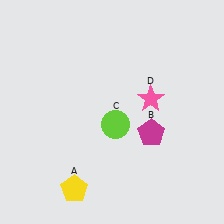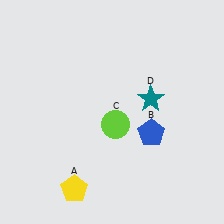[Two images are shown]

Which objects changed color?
B changed from magenta to blue. D changed from pink to teal.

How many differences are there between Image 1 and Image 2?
There are 2 differences between the two images.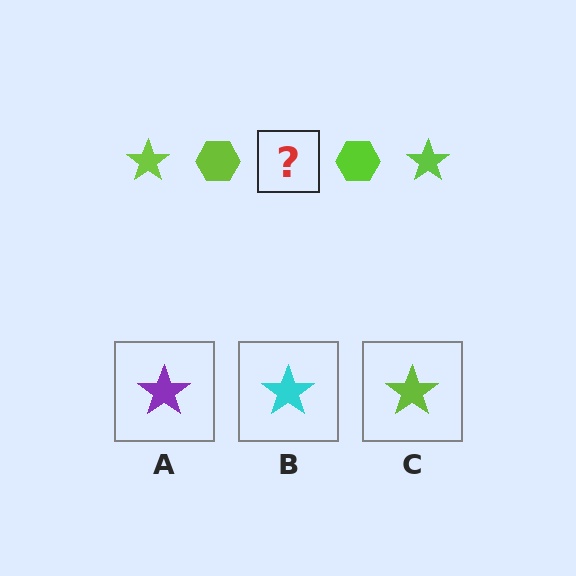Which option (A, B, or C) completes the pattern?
C.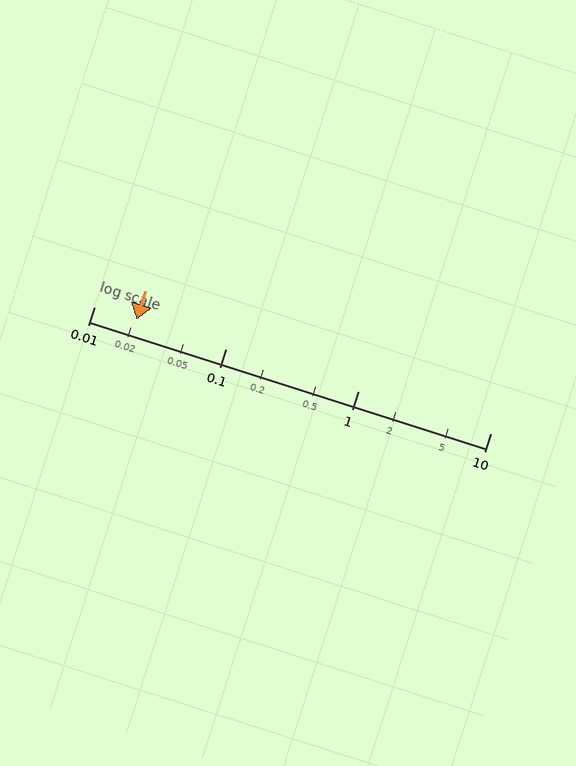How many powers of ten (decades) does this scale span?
The scale spans 3 decades, from 0.01 to 10.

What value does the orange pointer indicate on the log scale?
The pointer indicates approximately 0.021.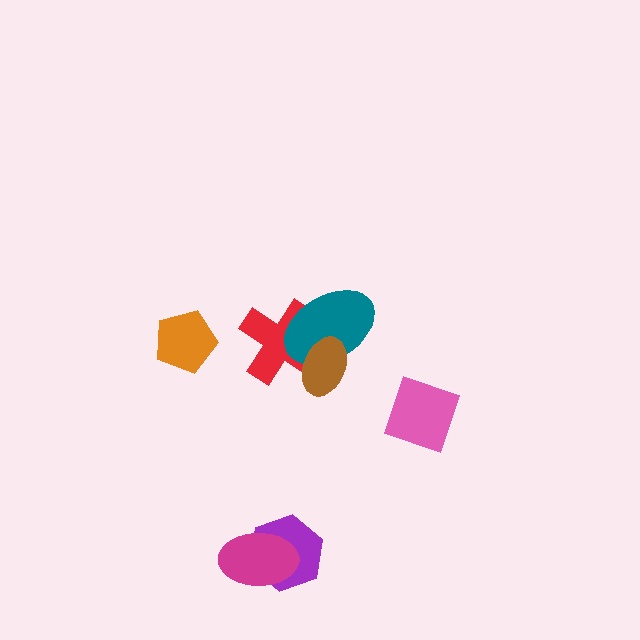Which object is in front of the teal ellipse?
The brown ellipse is in front of the teal ellipse.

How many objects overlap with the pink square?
0 objects overlap with the pink square.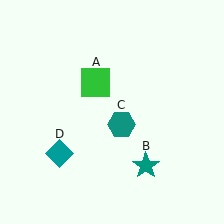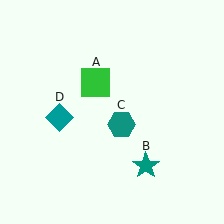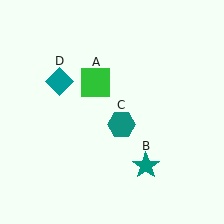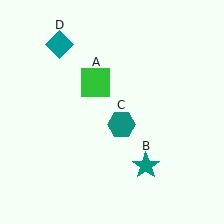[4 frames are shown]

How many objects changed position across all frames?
1 object changed position: teal diamond (object D).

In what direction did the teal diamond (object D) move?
The teal diamond (object D) moved up.